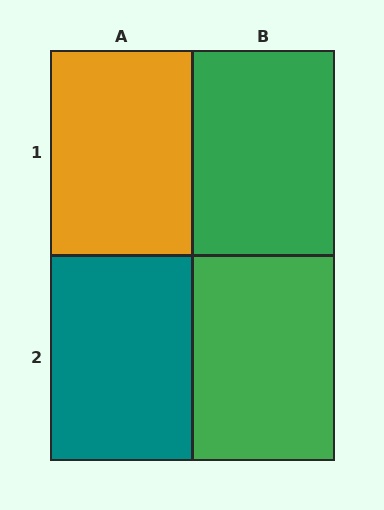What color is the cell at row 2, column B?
Green.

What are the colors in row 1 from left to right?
Orange, green.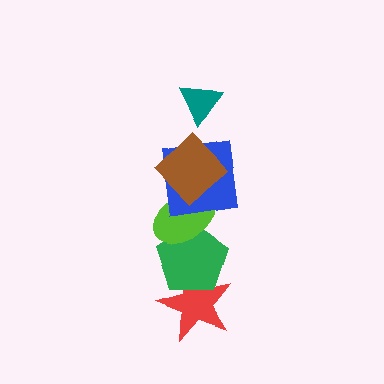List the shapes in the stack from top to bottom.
From top to bottom: the teal triangle, the brown diamond, the blue square, the lime ellipse, the green pentagon, the red star.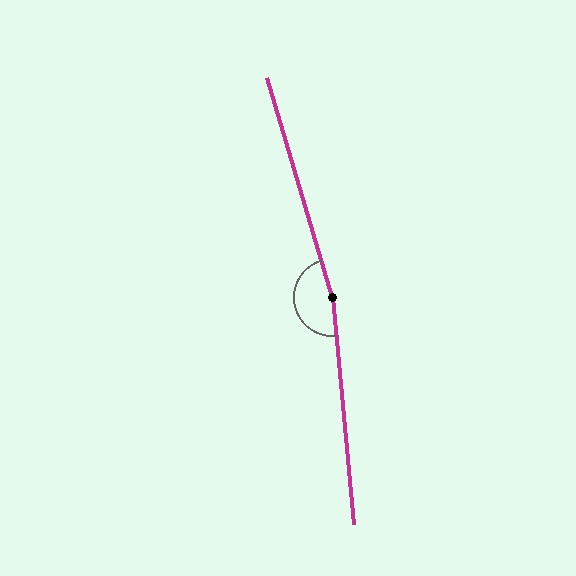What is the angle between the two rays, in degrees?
Approximately 169 degrees.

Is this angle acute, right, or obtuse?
It is obtuse.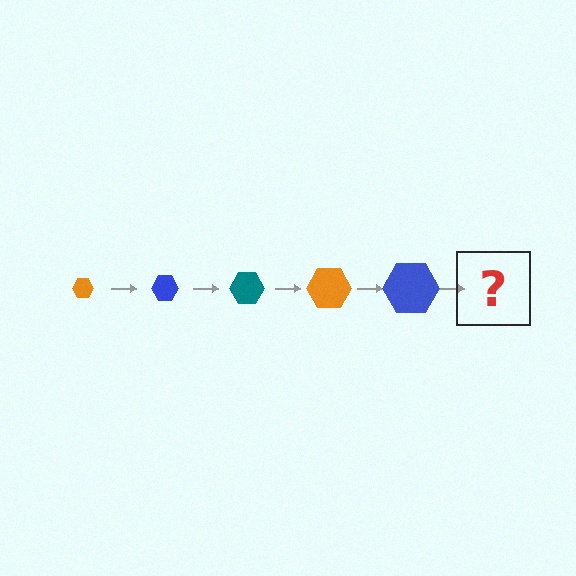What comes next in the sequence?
The next element should be a teal hexagon, larger than the previous one.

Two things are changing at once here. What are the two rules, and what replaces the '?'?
The two rules are that the hexagon grows larger each step and the color cycles through orange, blue, and teal. The '?' should be a teal hexagon, larger than the previous one.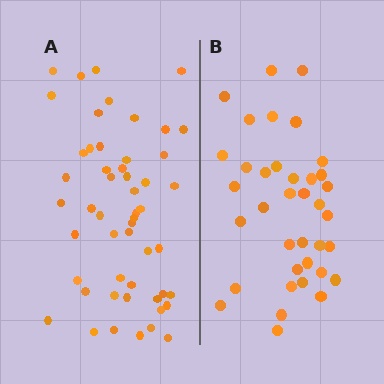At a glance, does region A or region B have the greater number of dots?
Region A (the left region) has more dots.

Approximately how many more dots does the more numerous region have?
Region A has approximately 15 more dots than region B.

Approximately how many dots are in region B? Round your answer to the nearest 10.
About 40 dots. (The exact count is 37, which rounds to 40.)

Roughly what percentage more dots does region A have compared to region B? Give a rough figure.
About 40% more.